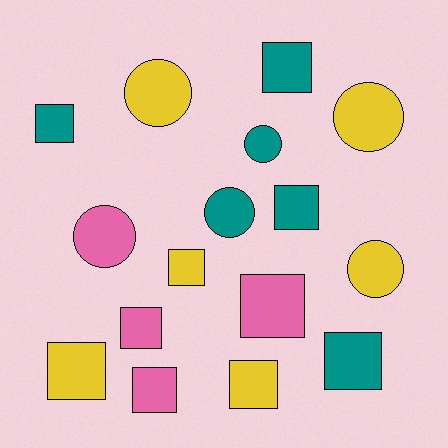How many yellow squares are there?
There are 3 yellow squares.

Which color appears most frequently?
Teal, with 6 objects.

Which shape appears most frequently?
Square, with 10 objects.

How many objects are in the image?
There are 16 objects.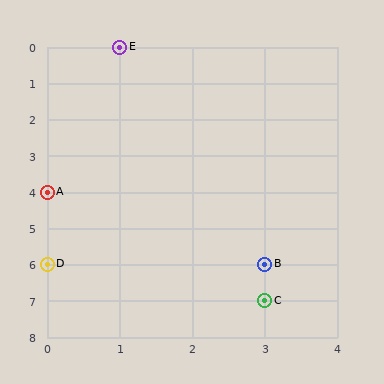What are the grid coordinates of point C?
Point C is at grid coordinates (3, 7).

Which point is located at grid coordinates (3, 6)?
Point B is at (3, 6).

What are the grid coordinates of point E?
Point E is at grid coordinates (1, 0).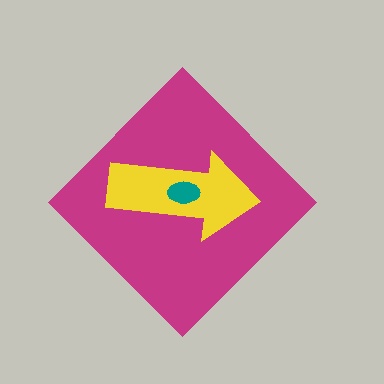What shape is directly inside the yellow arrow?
The teal ellipse.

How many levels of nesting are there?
3.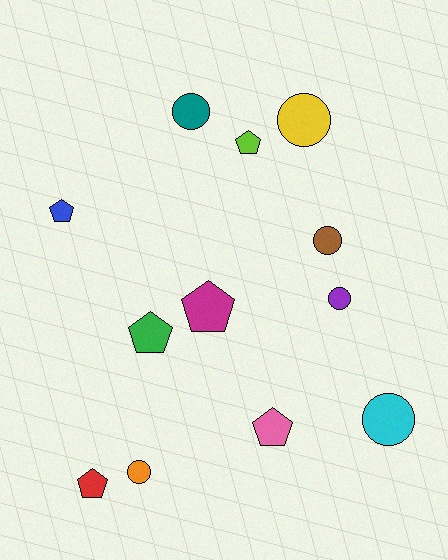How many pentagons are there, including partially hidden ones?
There are 6 pentagons.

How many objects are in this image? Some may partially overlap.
There are 12 objects.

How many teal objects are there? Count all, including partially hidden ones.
There is 1 teal object.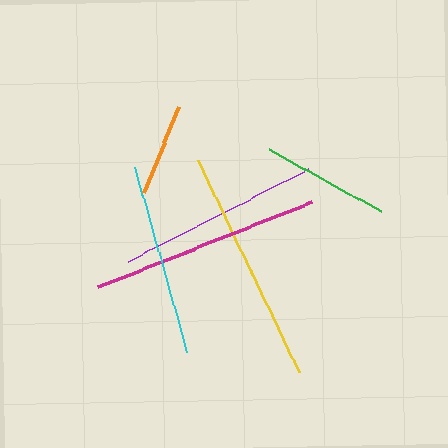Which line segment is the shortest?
The orange line is the shortest at approximately 93 pixels.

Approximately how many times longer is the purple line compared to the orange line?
The purple line is approximately 2.2 times the length of the orange line.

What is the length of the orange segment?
The orange segment is approximately 93 pixels long.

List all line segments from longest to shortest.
From longest to shortest: yellow, magenta, purple, cyan, green, orange.